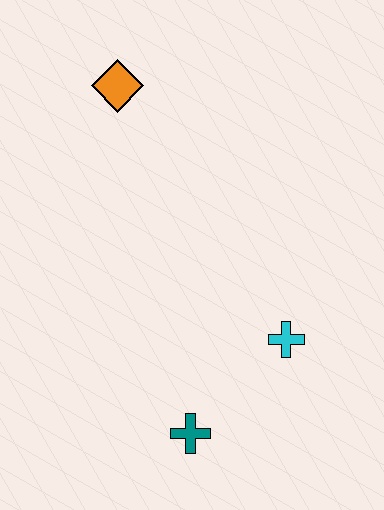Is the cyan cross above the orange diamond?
No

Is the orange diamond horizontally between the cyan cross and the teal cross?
No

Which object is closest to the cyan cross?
The teal cross is closest to the cyan cross.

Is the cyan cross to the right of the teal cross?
Yes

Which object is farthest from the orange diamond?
The teal cross is farthest from the orange diamond.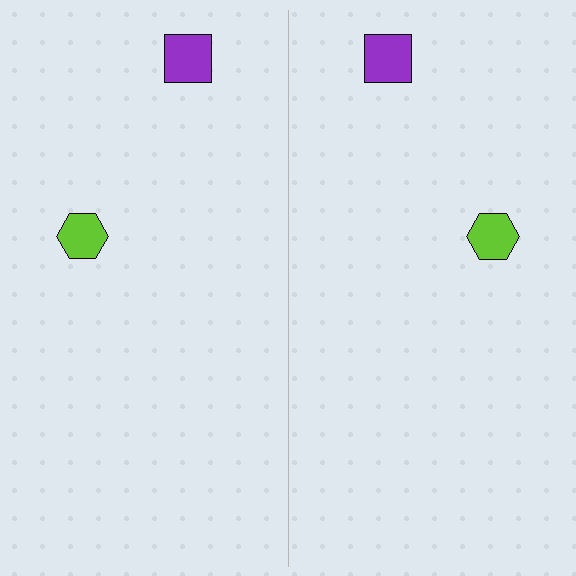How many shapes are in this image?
There are 4 shapes in this image.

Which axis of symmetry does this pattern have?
The pattern has a vertical axis of symmetry running through the center of the image.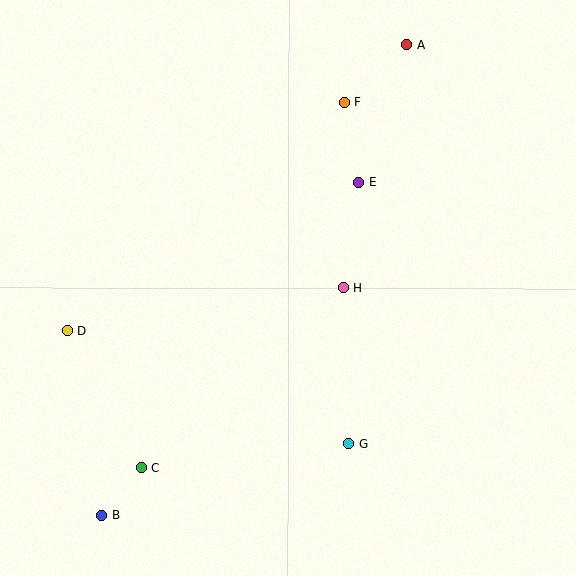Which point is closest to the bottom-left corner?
Point B is closest to the bottom-left corner.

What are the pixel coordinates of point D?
Point D is at (67, 330).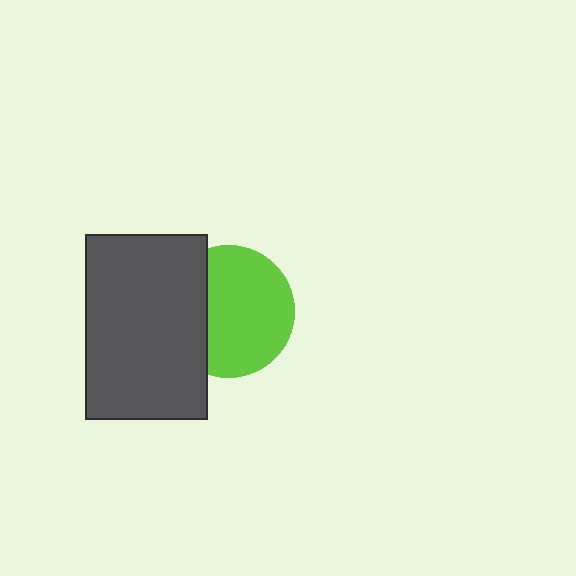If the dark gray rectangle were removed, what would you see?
You would see the complete lime circle.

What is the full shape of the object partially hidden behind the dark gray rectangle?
The partially hidden object is a lime circle.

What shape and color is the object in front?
The object in front is a dark gray rectangle.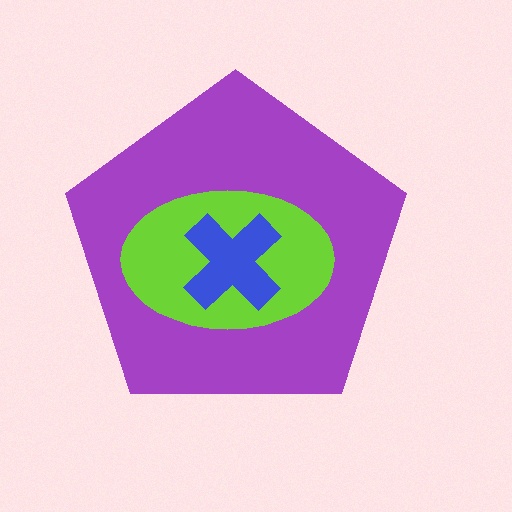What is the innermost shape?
The blue cross.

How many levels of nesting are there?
3.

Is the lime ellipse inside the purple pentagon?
Yes.